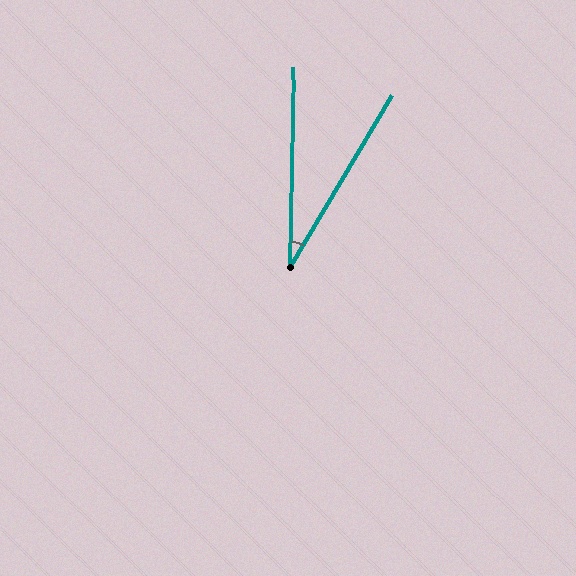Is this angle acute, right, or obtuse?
It is acute.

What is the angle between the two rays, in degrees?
Approximately 29 degrees.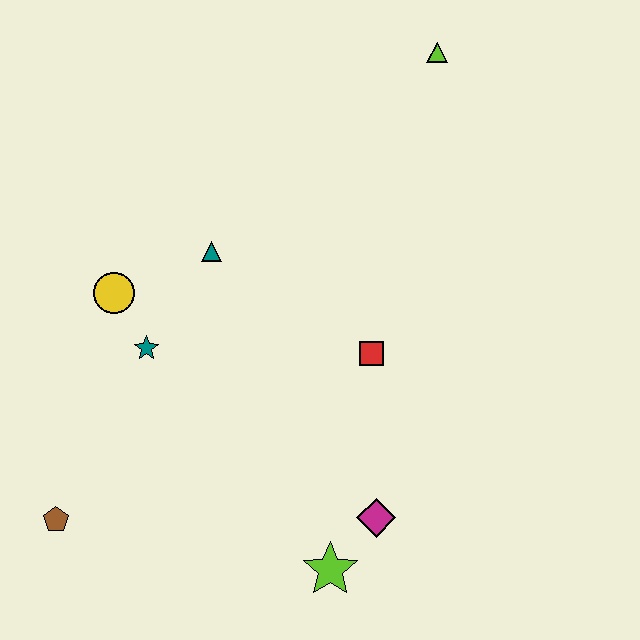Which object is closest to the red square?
The magenta diamond is closest to the red square.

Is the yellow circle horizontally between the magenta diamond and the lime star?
No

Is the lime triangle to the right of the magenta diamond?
Yes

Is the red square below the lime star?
No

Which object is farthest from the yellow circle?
The lime triangle is farthest from the yellow circle.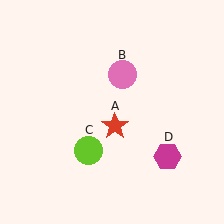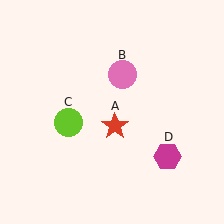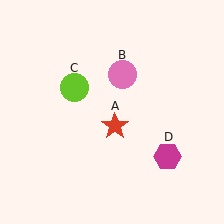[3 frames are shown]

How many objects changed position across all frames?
1 object changed position: lime circle (object C).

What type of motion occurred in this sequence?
The lime circle (object C) rotated clockwise around the center of the scene.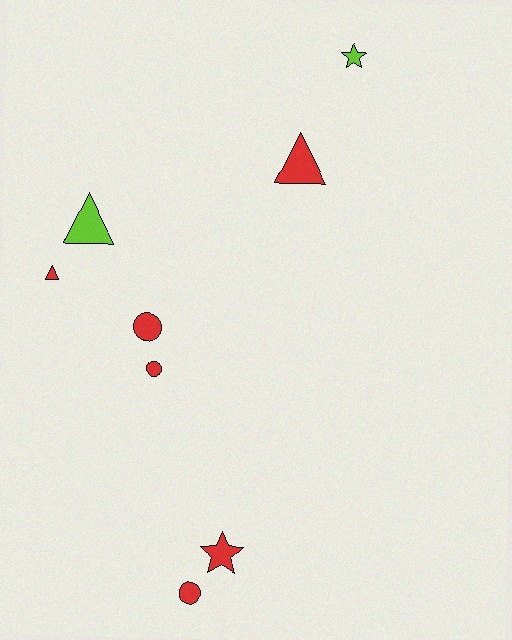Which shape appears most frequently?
Triangle, with 3 objects.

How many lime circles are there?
There are no lime circles.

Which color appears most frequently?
Red, with 6 objects.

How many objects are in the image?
There are 8 objects.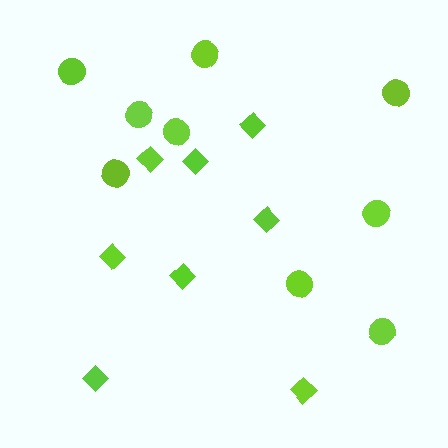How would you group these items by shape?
There are 2 groups: one group of diamonds (8) and one group of circles (9).